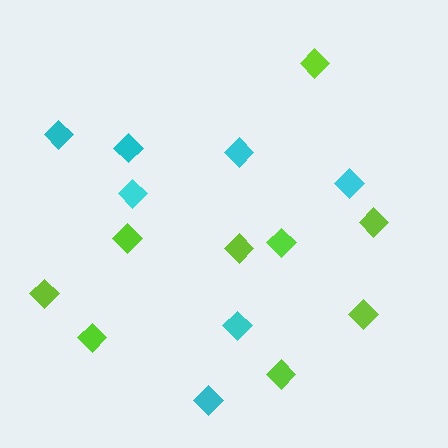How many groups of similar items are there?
There are 2 groups: one group of cyan diamonds (7) and one group of lime diamonds (9).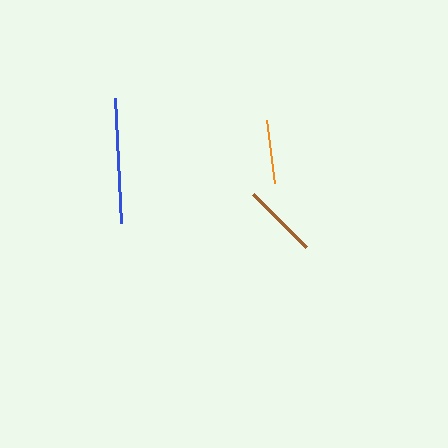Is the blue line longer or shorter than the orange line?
The blue line is longer than the orange line.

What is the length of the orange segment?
The orange segment is approximately 63 pixels long.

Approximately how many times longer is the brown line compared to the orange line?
The brown line is approximately 1.2 times the length of the orange line.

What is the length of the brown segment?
The brown segment is approximately 75 pixels long.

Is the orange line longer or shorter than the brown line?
The brown line is longer than the orange line.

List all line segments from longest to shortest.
From longest to shortest: blue, brown, orange.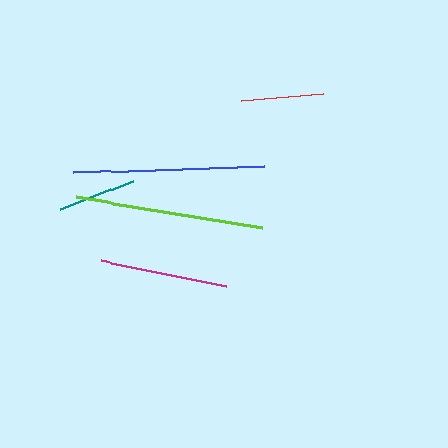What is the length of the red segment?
The red segment is approximately 82 pixels long.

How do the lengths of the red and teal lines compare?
The red and teal lines are approximately the same length.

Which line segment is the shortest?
The teal line is the shortest at approximately 79 pixels.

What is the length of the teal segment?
The teal segment is approximately 79 pixels long.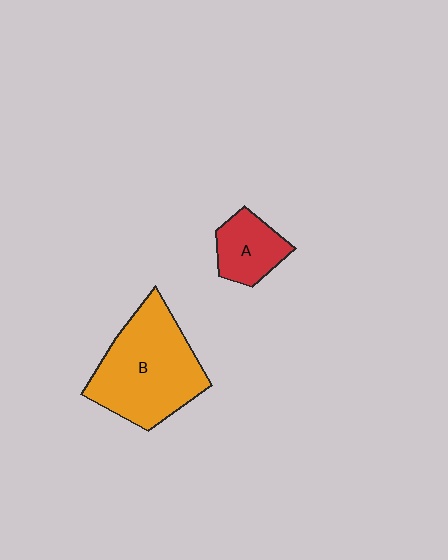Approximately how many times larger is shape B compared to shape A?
Approximately 2.4 times.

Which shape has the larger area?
Shape B (orange).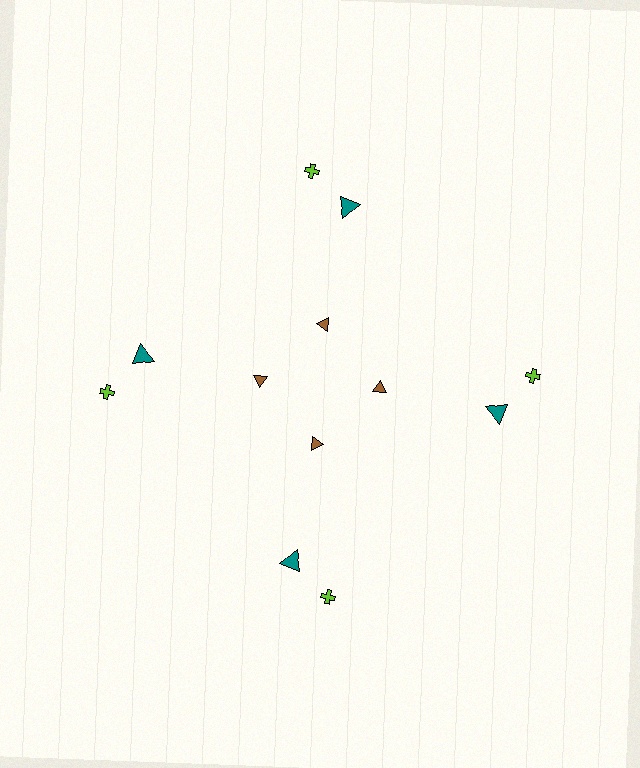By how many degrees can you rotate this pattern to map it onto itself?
The pattern maps onto itself every 90 degrees of rotation.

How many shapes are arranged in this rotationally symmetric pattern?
There are 12 shapes, arranged in 4 groups of 3.